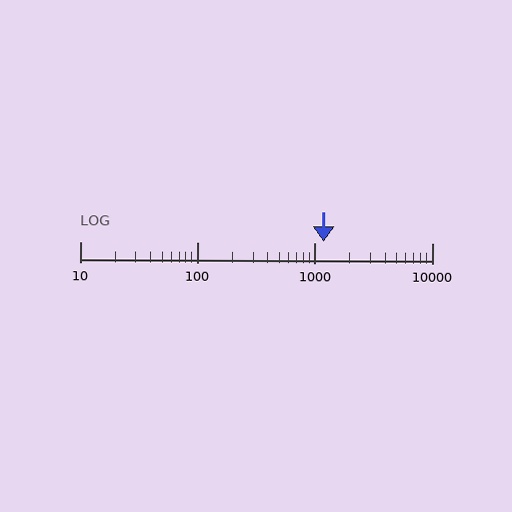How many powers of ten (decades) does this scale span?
The scale spans 3 decades, from 10 to 10000.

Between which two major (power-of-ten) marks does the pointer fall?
The pointer is between 1000 and 10000.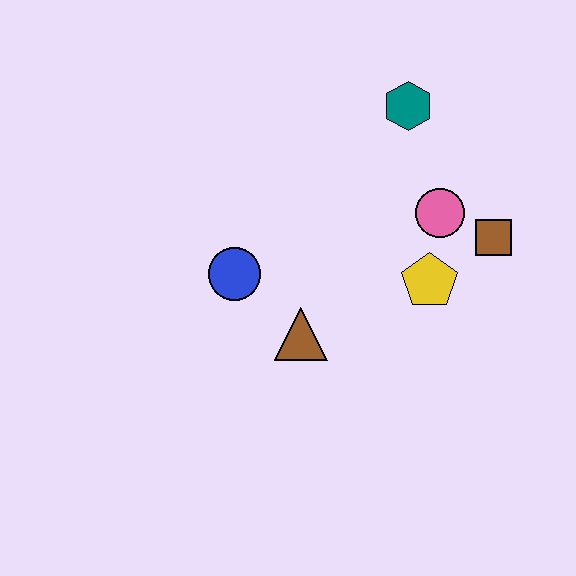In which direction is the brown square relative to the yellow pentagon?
The brown square is to the right of the yellow pentagon.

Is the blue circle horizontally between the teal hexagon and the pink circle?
No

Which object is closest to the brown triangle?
The blue circle is closest to the brown triangle.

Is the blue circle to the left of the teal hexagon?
Yes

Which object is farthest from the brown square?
The blue circle is farthest from the brown square.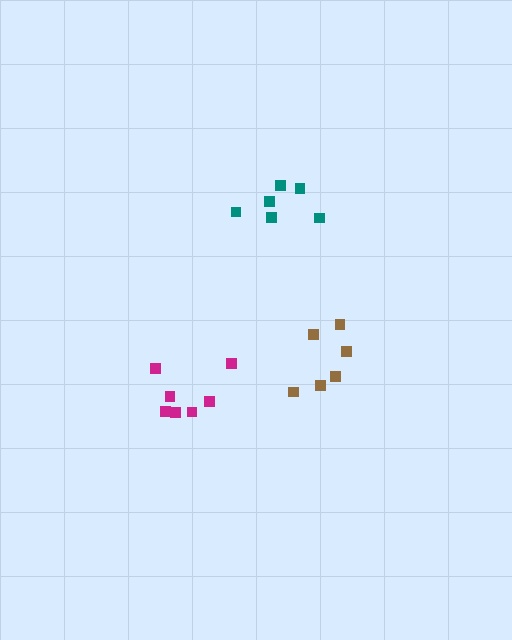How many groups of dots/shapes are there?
There are 3 groups.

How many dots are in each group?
Group 1: 6 dots, Group 2: 7 dots, Group 3: 6 dots (19 total).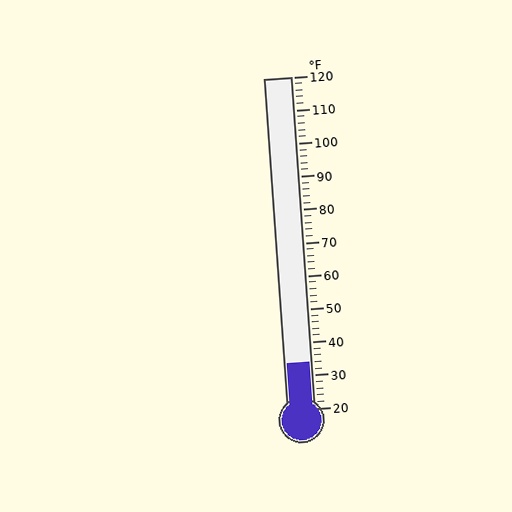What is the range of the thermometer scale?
The thermometer scale ranges from 20°F to 120°F.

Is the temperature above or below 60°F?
The temperature is below 60°F.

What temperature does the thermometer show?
The thermometer shows approximately 34°F.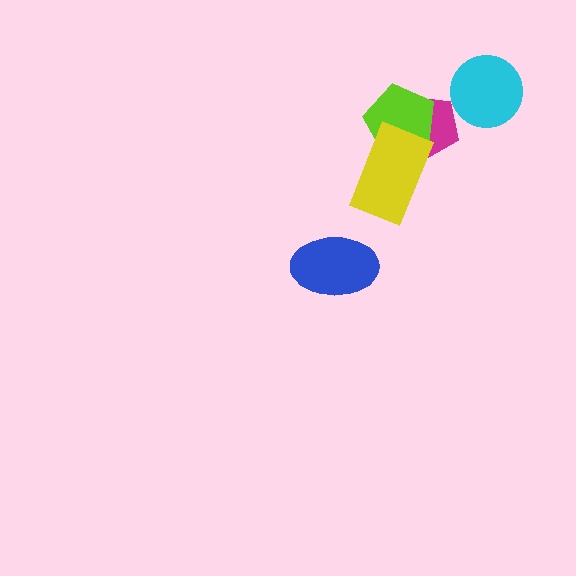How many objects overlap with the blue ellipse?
0 objects overlap with the blue ellipse.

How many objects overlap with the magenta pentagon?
2 objects overlap with the magenta pentagon.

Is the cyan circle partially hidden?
No, no other shape covers it.